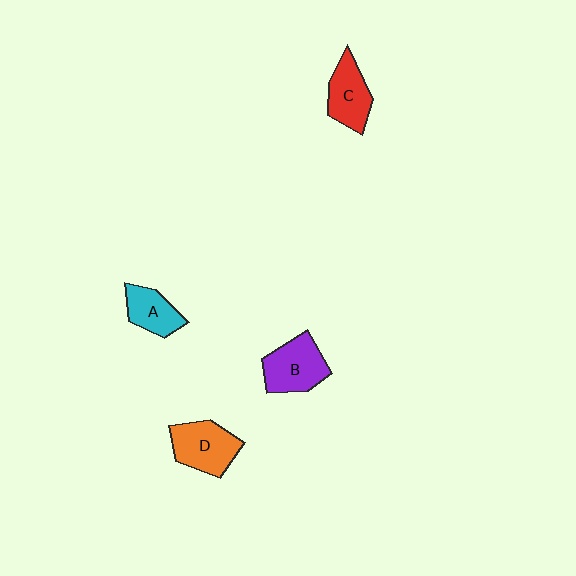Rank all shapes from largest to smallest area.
From largest to smallest: D (orange), B (purple), C (red), A (cyan).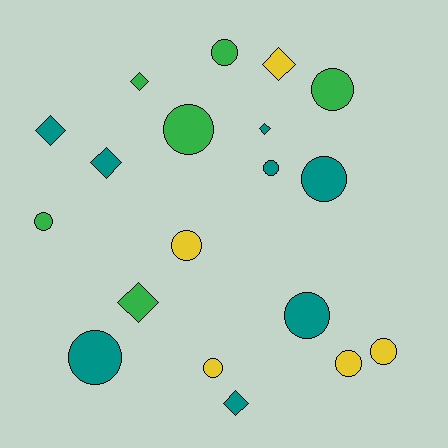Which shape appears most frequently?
Circle, with 12 objects.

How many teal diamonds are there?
There are 4 teal diamonds.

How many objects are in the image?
There are 19 objects.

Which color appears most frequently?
Teal, with 8 objects.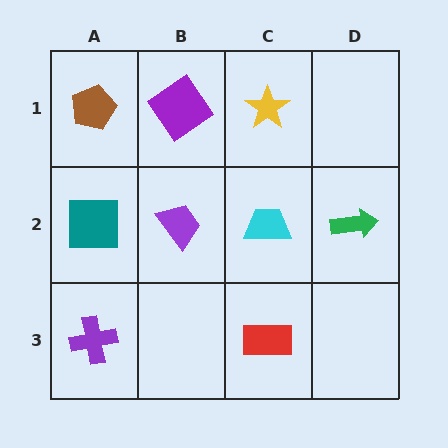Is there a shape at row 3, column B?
No, that cell is empty.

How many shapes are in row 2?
4 shapes.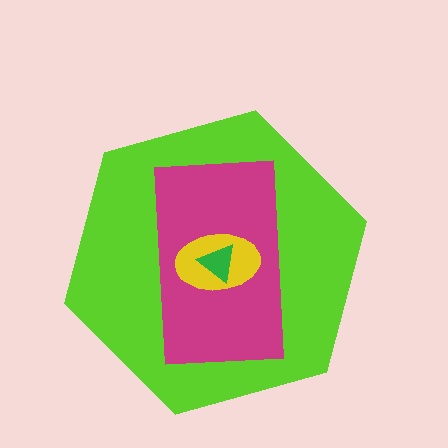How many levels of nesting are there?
4.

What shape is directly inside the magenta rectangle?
The yellow ellipse.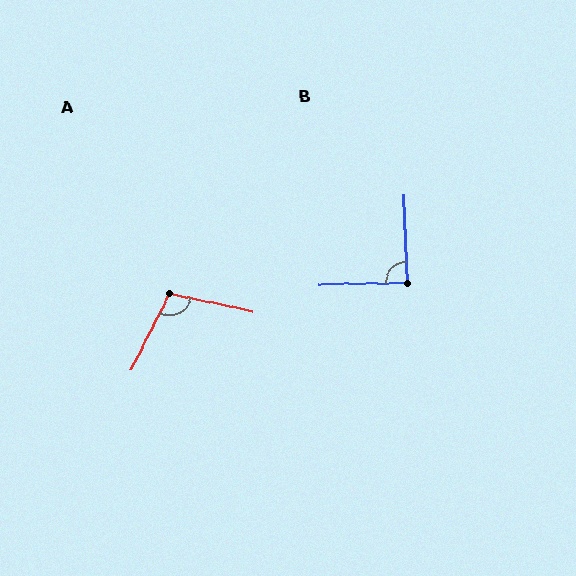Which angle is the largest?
A, at approximately 105 degrees.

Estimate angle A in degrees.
Approximately 105 degrees.